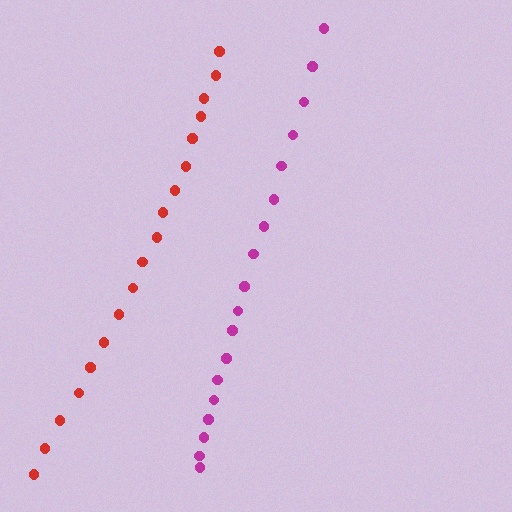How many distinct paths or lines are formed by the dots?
There are 2 distinct paths.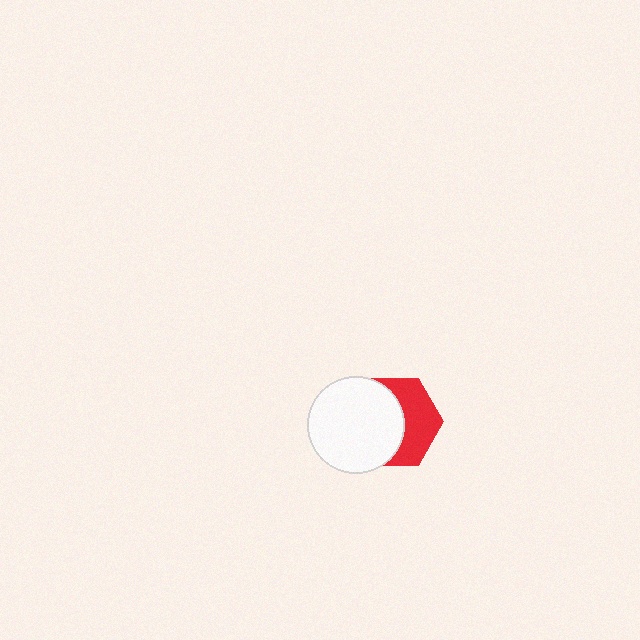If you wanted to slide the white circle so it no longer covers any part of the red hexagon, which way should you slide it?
Slide it left — that is the most direct way to separate the two shapes.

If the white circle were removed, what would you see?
You would see the complete red hexagon.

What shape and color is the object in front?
The object in front is a white circle.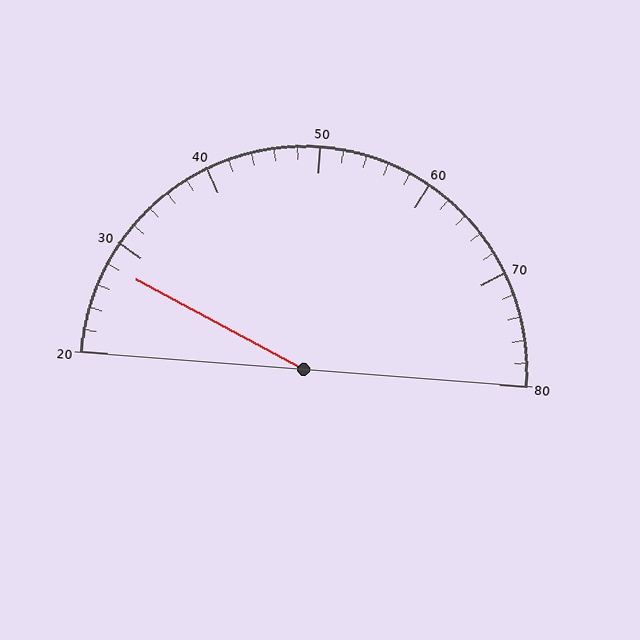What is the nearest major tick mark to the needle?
The nearest major tick mark is 30.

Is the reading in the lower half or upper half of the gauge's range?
The reading is in the lower half of the range (20 to 80).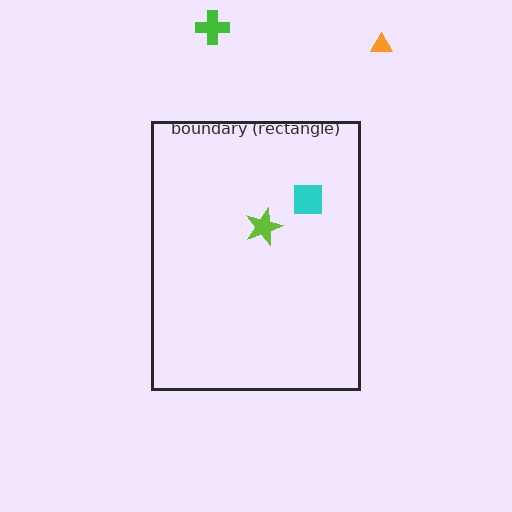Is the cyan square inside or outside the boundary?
Inside.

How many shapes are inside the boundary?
2 inside, 2 outside.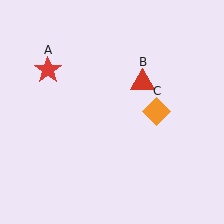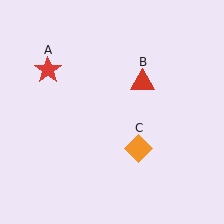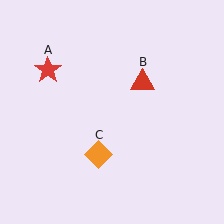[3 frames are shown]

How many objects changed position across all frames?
1 object changed position: orange diamond (object C).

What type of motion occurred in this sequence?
The orange diamond (object C) rotated clockwise around the center of the scene.